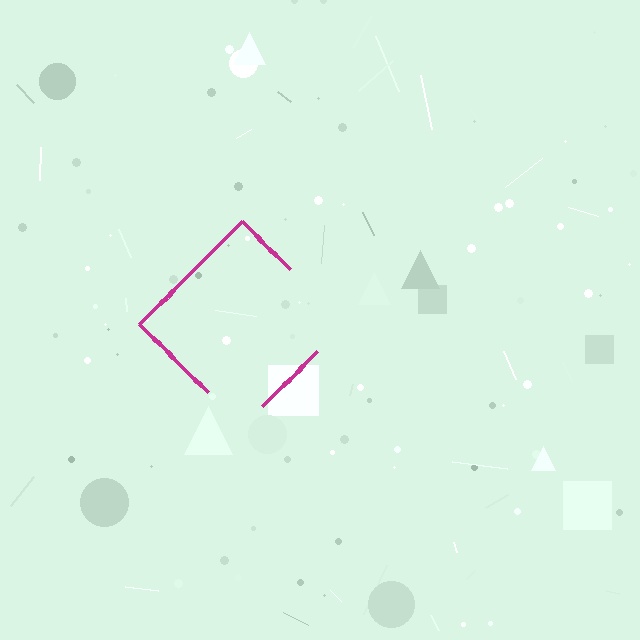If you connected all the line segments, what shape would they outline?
They would outline a diamond.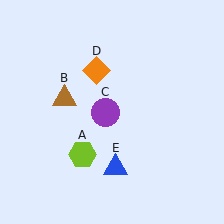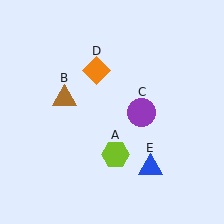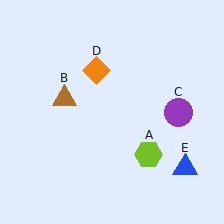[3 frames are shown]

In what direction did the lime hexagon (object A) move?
The lime hexagon (object A) moved right.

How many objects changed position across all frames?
3 objects changed position: lime hexagon (object A), purple circle (object C), blue triangle (object E).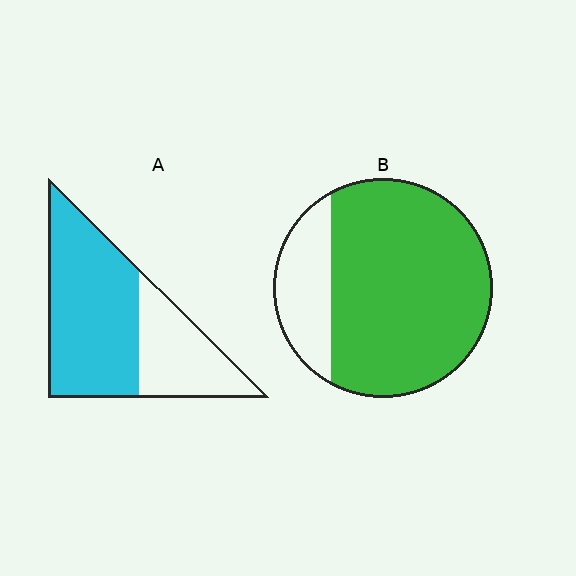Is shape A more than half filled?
Yes.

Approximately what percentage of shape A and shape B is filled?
A is approximately 65% and B is approximately 80%.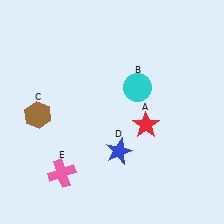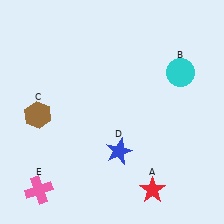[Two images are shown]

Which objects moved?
The objects that moved are: the red star (A), the cyan circle (B), the pink cross (E).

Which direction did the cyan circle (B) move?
The cyan circle (B) moved right.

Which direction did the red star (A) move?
The red star (A) moved down.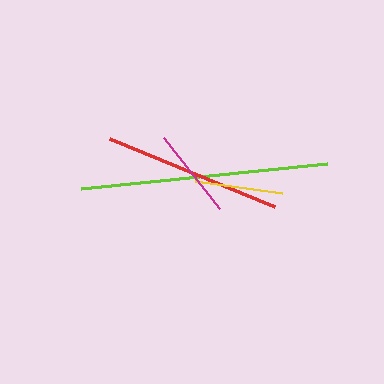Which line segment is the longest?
The lime line is the longest at approximately 247 pixels.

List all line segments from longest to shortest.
From longest to shortest: lime, red, magenta, yellow.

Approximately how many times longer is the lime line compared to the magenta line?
The lime line is approximately 2.7 times the length of the magenta line.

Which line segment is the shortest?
The yellow line is the shortest at approximately 88 pixels.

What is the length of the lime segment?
The lime segment is approximately 247 pixels long.